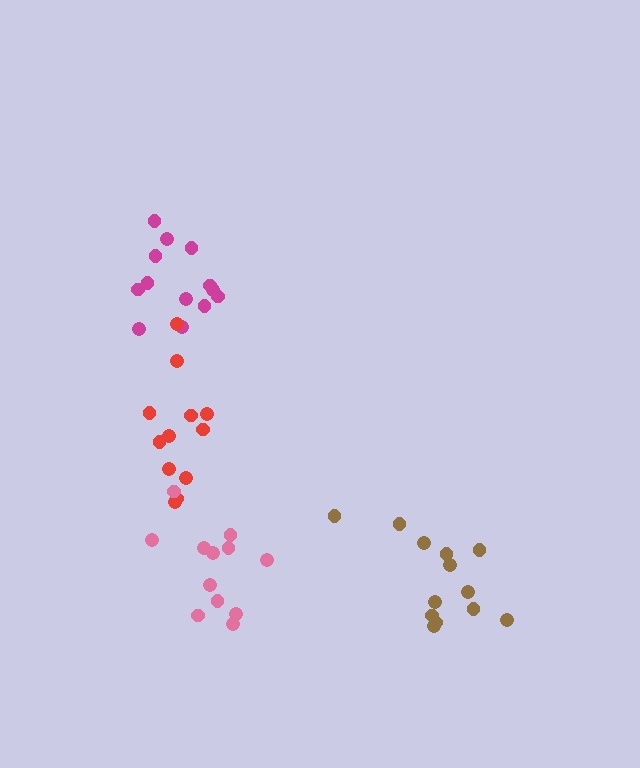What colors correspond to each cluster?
The clusters are colored: magenta, red, pink, brown.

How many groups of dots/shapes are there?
There are 4 groups.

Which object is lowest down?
The brown cluster is bottommost.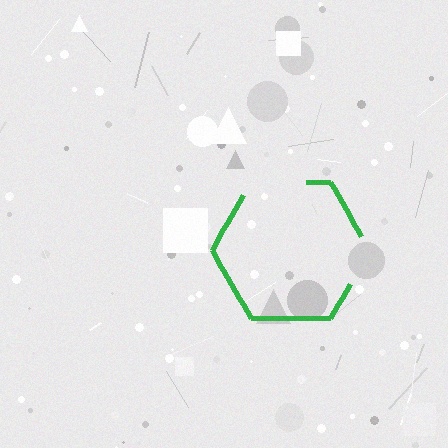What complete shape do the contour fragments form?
The contour fragments form a hexagon.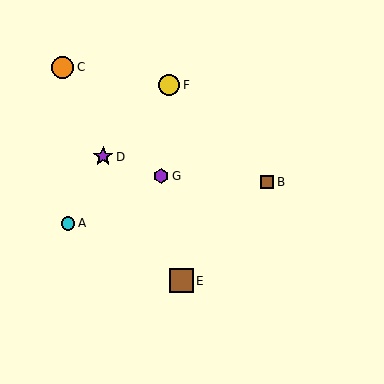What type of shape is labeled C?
Shape C is an orange circle.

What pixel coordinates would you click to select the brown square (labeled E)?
Click at (181, 281) to select the brown square E.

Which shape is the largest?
The brown square (labeled E) is the largest.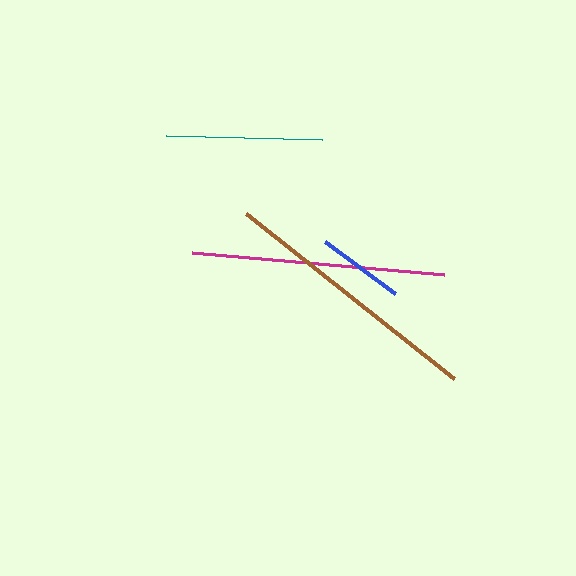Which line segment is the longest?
The brown line is the longest at approximately 265 pixels.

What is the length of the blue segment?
The blue segment is approximately 87 pixels long.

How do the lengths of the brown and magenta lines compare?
The brown and magenta lines are approximately the same length.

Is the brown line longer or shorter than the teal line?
The brown line is longer than the teal line.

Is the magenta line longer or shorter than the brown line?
The brown line is longer than the magenta line.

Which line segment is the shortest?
The blue line is the shortest at approximately 87 pixels.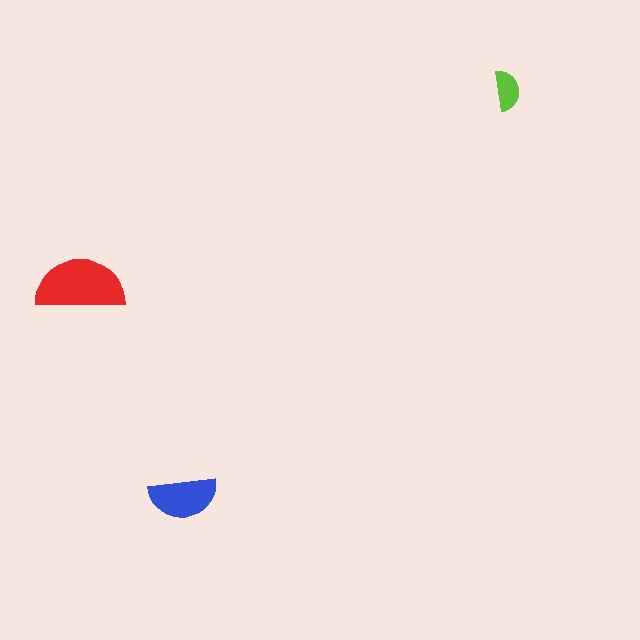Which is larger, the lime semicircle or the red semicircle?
The red one.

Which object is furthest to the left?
The red semicircle is leftmost.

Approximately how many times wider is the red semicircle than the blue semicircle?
About 1.5 times wider.